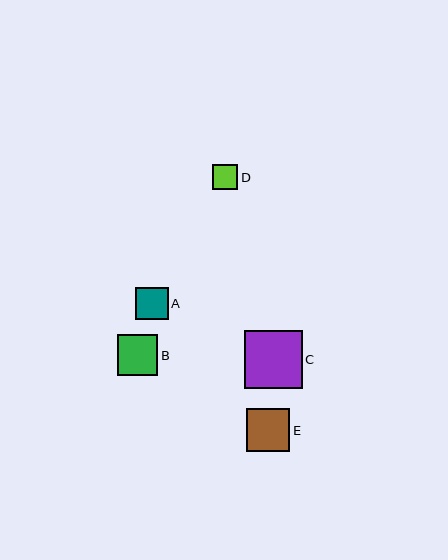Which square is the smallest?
Square D is the smallest with a size of approximately 26 pixels.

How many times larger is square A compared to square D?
Square A is approximately 1.3 times the size of square D.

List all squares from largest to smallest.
From largest to smallest: C, E, B, A, D.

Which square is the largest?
Square C is the largest with a size of approximately 57 pixels.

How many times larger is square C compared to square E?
Square C is approximately 1.3 times the size of square E.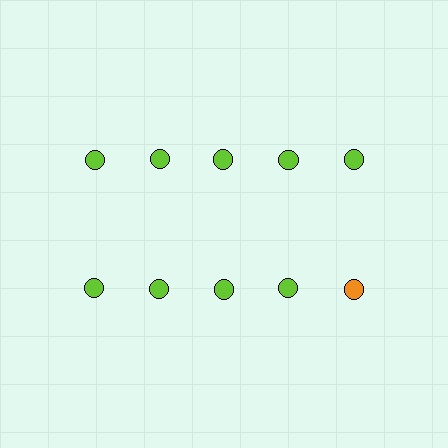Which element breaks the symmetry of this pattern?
The orange circle in the second row, rightmost column breaks the symmetry. All other shapes are lime circles.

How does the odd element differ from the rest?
It has a different color: orange instead of lime.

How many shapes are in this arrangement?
There are 10 shapes arranged in a grid pattern.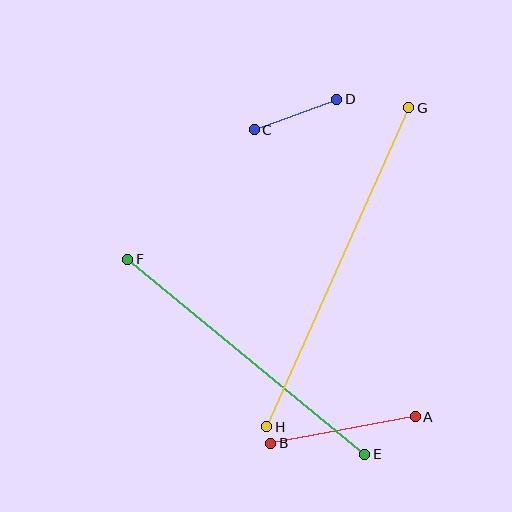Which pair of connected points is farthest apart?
Points G and H are farthest apart.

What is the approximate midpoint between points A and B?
The midpoint is at approximately (343, 430) pixels.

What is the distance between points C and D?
The distance is approximately 88 pixels.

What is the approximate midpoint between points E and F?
The midpoint is at approximately (246, 357) pixels.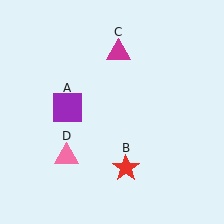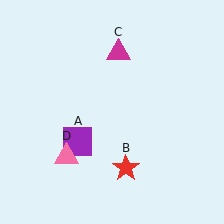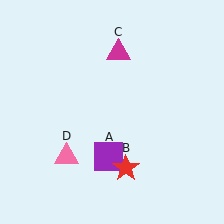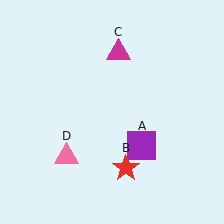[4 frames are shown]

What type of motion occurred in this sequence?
The purple square (object A) rotated counterclockwise around the center of the scene.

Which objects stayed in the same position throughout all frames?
Red star (object B) and magenta triangle (object C) and pink triangle (object D) remained stationary.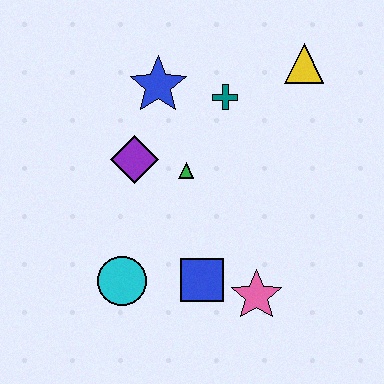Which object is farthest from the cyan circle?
The yellow triangle is farthest from the cyan circle.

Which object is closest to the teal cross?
The blue star is closest to the teal cross.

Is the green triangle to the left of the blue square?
Yes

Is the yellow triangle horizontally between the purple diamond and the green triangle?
No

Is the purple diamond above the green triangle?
Yes